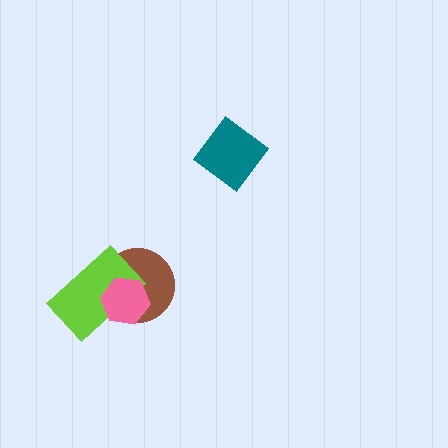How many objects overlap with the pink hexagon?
2 objects overlap with the pink hexagon.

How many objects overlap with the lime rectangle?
2 objects overlap with the lime rectangle.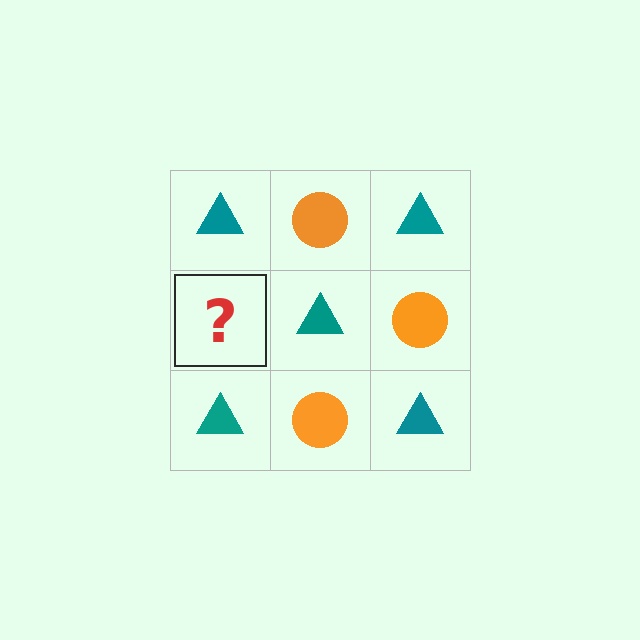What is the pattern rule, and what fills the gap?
The rule is that it alternates teal triangle and orange circle in a checkerboard pattern. The gap should be filled with an orange circle.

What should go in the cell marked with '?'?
The missing cell should contain an orange circle.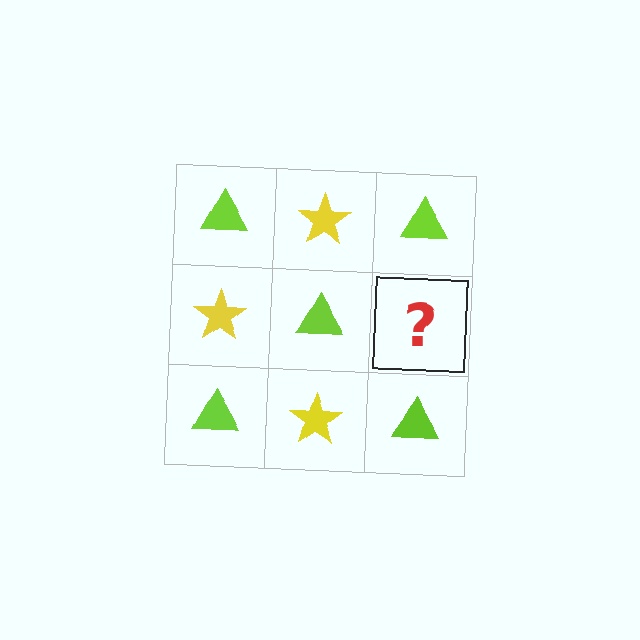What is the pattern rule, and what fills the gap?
The rule is that it alternates lime triangle and yellow star in a checkerboard pattern. The gap should be filled with a yellow star.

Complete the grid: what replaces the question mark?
The question mark should be replaced with a yellow star.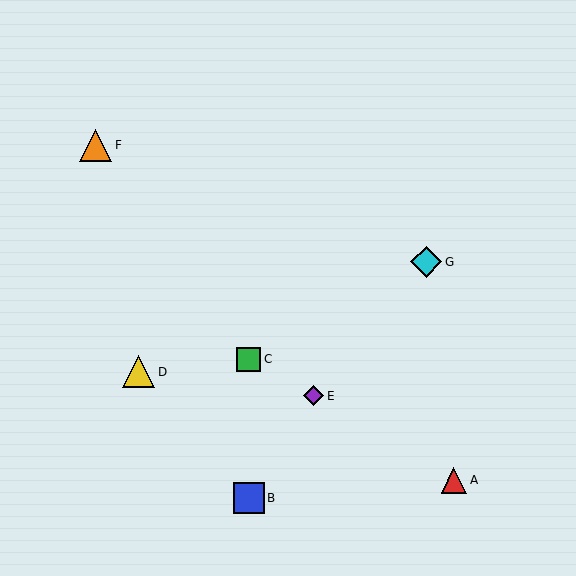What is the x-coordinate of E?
Object E is at x≈314.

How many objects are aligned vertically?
2 objects (B, C) are aligned vertically.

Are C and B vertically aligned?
Yes, both are at x≈249.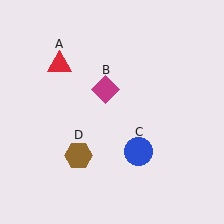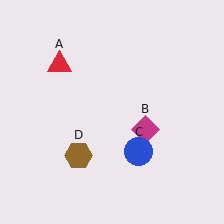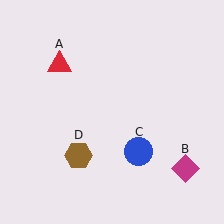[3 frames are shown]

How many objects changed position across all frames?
1 object changed position: magenta diamond (object B).